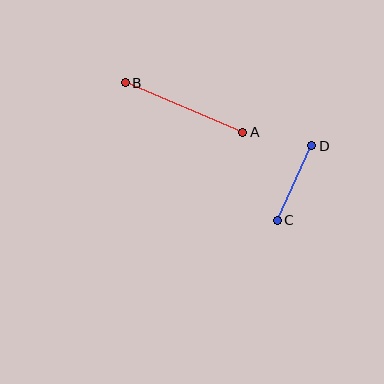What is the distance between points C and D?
The distance is approximately 82 pixels.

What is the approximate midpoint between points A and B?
The midpoint is at approximately (184, 108) pixels.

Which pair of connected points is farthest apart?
Points A and B are farthest apart.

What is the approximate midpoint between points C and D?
The midpoint is at approximately (294, 183) pixels.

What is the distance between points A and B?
The distance is approximately 127 pixels.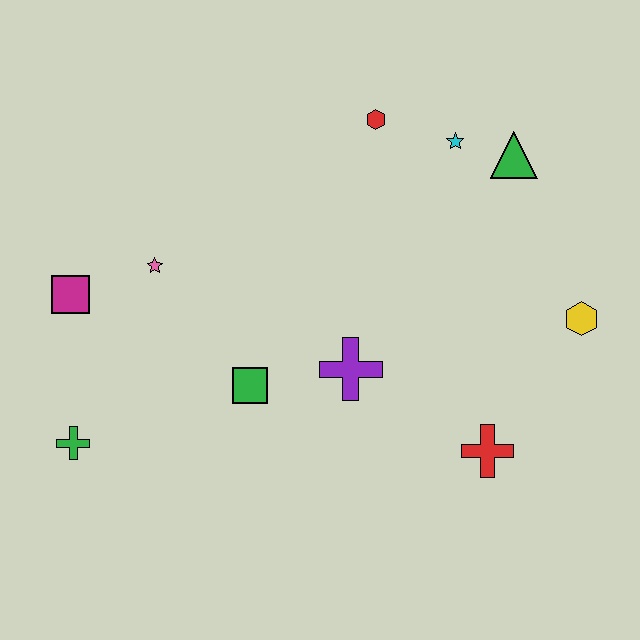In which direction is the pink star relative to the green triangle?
The pink star is to the left of the green triangle.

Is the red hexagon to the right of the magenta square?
Yes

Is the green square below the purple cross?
Yes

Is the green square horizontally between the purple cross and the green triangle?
No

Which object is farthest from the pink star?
The yellow hexagon is farthest from the pink star.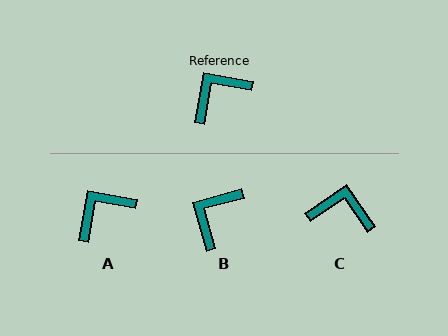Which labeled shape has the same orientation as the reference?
A.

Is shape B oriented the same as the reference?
No, it is off by about 25 degrees.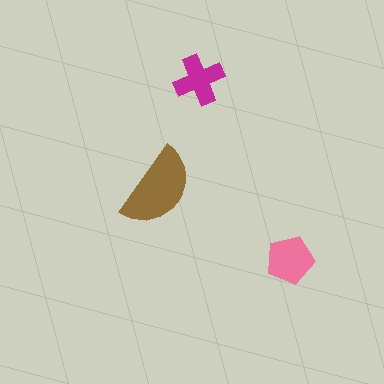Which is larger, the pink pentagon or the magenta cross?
The pink pentagon.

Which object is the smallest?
The magenta cross.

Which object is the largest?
The brown semicircle.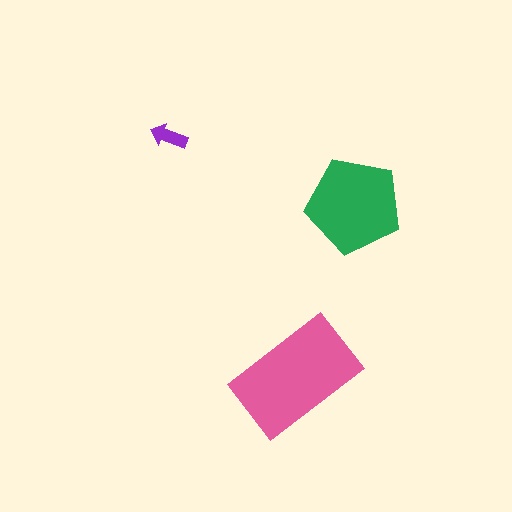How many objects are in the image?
There are 3 objects in the image.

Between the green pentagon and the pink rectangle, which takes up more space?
The pink rectangle.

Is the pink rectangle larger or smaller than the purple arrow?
Larger.